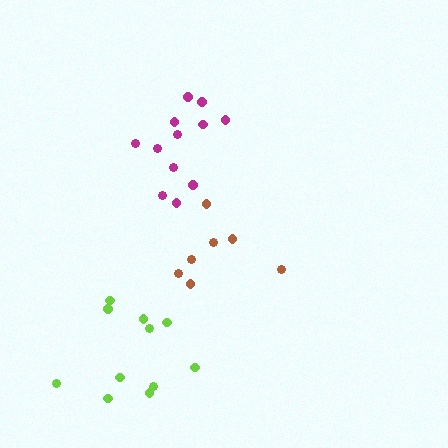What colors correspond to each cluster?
The clusters are colored: magenta, brown, lime.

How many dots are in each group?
Group 1: 12 dots, Group 2: 7 dots, Group 3: 11 dots (30 total).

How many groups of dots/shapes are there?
There are 3 groups.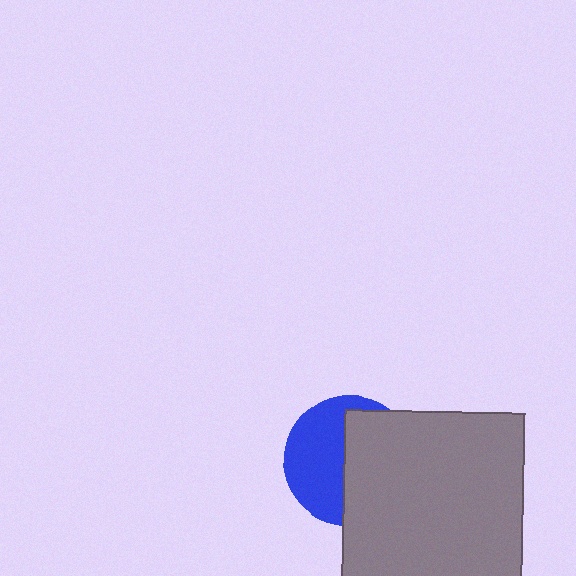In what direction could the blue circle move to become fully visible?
The blue circle could move left. That would shift it out from behind the gray square entirely.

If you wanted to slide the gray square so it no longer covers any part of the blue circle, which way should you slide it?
Slide it right — that is the most direct way to separate the two shapes.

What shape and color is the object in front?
The object in front is a gray square.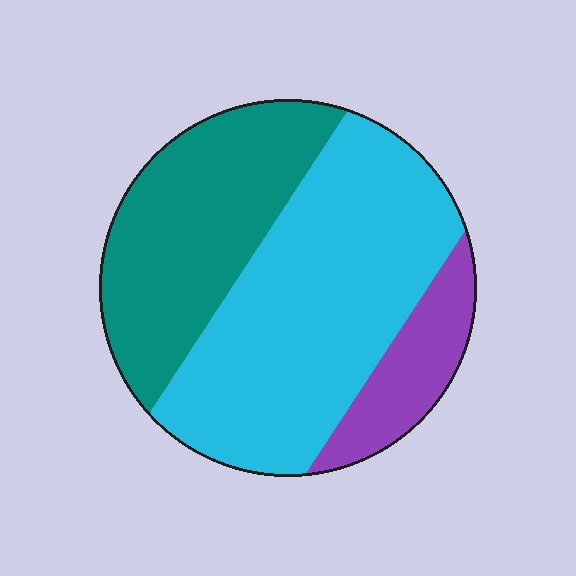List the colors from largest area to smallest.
From largest to smallest: cyan, teal, purple.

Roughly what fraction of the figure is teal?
Teal covers about 35% of the figure.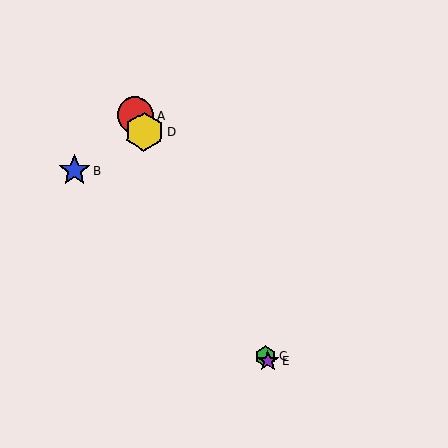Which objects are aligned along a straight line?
Objects A, C, D, E are aligned along a straight line.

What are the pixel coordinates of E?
Object E is at (268, 361).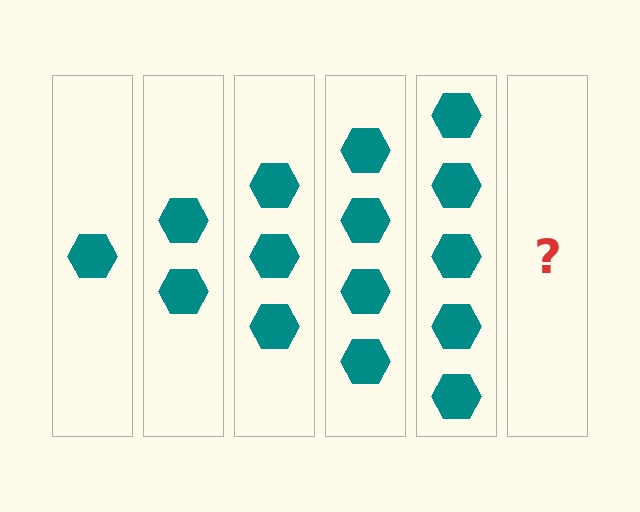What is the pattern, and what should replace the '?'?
The pattern is that each step adds one more hexagon. The '?' should be 6 hexagons.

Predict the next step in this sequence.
The next step is 6 hexagons.